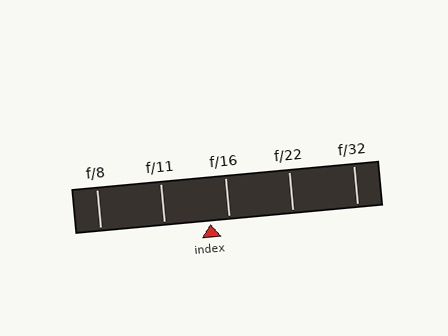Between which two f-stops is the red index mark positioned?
The index mark is between f/11 and f/16.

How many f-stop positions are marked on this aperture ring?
There are 5 f-stop positions marked.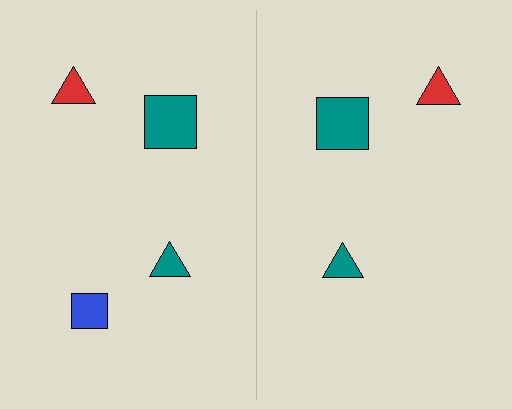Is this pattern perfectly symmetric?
No, the pattern is not perfectly symmetric. A blue square is missing from the right side.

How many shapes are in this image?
There are 7 shapes in this image.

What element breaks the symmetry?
A blue square is missing from the right side.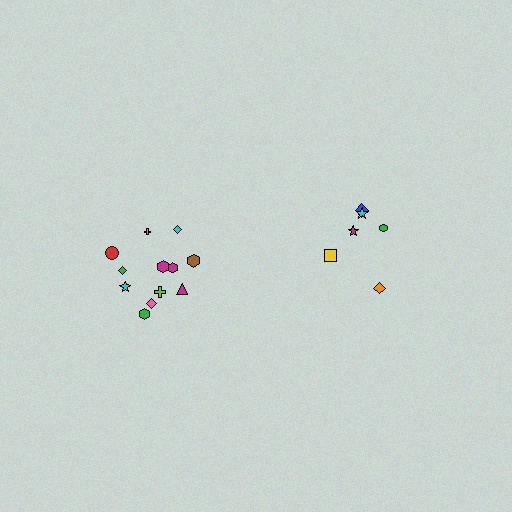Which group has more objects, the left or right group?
The left group.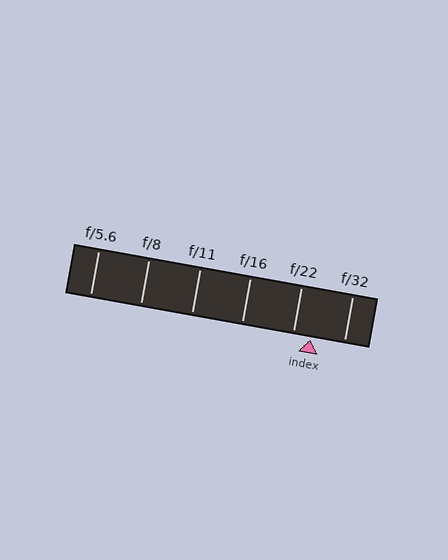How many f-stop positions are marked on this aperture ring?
There are 6 f-stop positions marked.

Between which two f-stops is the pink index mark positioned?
The index mark is between f/22 and f/32.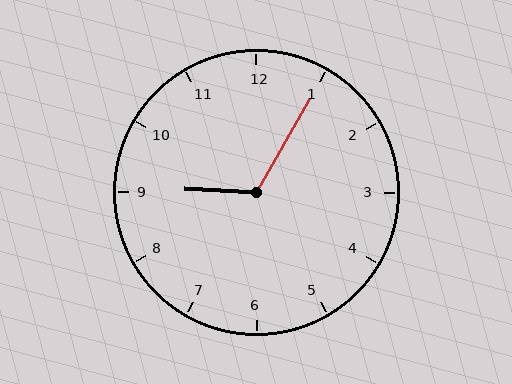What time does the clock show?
9:05.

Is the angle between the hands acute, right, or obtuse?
It is obtuse.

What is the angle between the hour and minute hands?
Approximately 118 degrees.